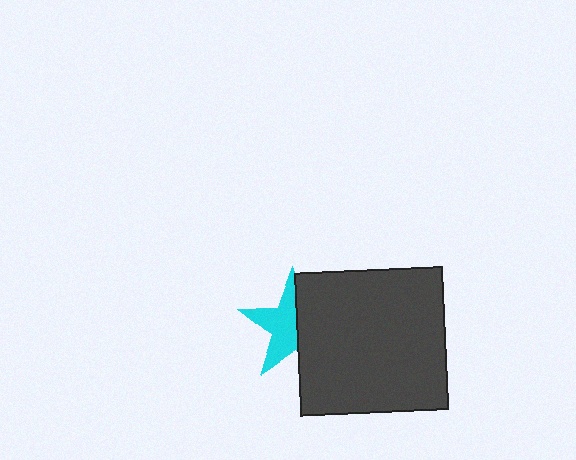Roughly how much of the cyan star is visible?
About half of it is visible (roughly 53%).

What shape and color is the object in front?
The object in front is a dark gray rectangle.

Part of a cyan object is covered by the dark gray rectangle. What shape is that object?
It is a star.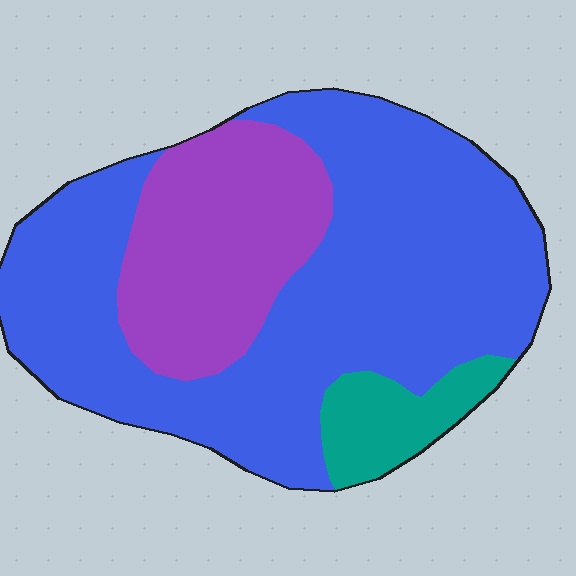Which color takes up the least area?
Teal, at roughly 10%.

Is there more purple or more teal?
Purple.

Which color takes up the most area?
Blue, at roughly 65%.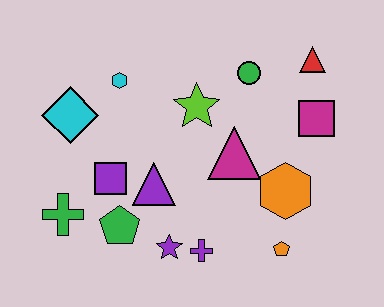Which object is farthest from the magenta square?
The green cross is farthest from the magenta square.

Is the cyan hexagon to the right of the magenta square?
No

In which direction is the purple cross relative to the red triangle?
The purple cross is below the red triangle.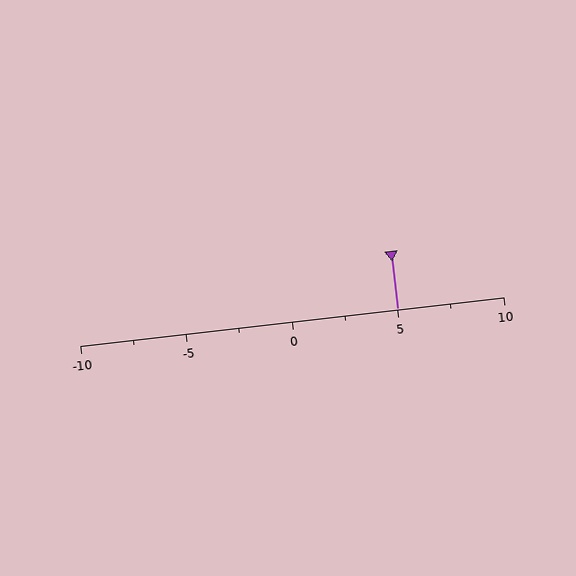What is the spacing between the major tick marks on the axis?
The major ticks are spaced 5 apart.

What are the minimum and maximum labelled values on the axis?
The axis runs from -10 to 10.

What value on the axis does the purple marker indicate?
The marker indicates approximately 5.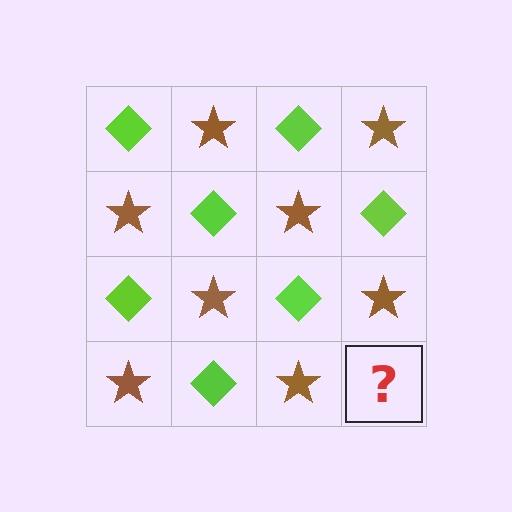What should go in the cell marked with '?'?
The missing cell should contain a lime diamond.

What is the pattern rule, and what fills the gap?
The rule is that it alternates lime diamond and brown star in a checkerboard pattern. The gap should be filled with a lime diamond.